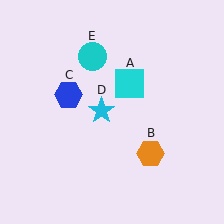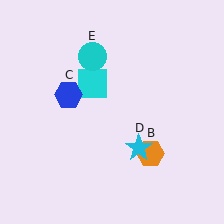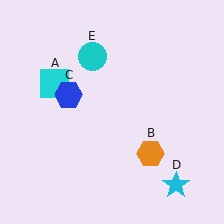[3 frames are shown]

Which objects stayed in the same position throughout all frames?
Orange hexagon (object B) and blue hexagon (object C) and cyan circle (object E) remained stationary.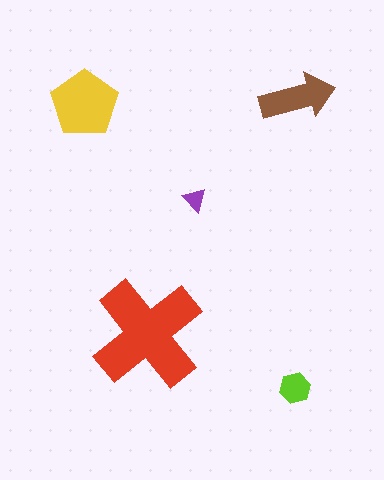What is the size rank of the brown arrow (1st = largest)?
3rd.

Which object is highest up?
The brown arrow is topmost.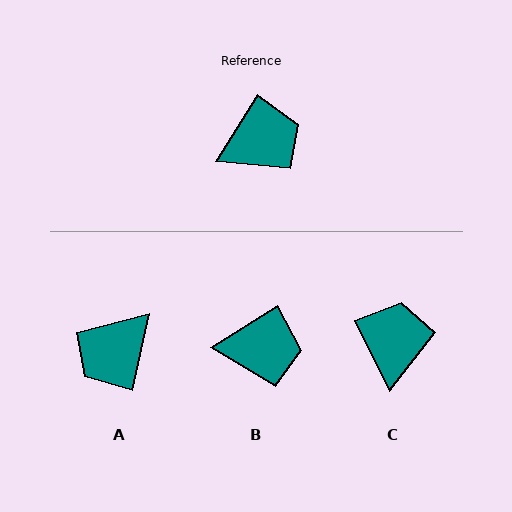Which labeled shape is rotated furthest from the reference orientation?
A, about 160 degrees away.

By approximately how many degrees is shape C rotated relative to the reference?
Approximately 58 degrees counter-clockwise.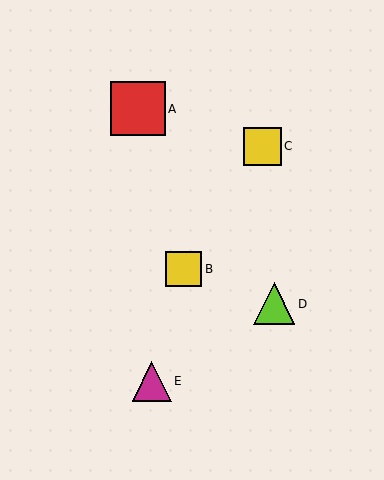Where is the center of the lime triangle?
The center of the lime triangle is at (274, 304).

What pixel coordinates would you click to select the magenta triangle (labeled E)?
Click at (152, 381) to select the magenta triangle E.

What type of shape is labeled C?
Shape C is a yellow square.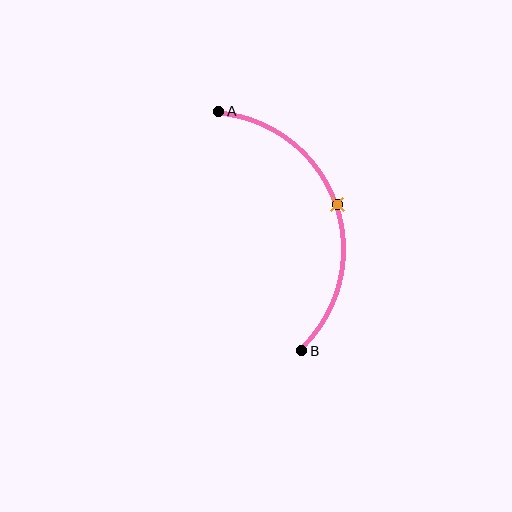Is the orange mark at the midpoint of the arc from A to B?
Yes. The orange mark lies on the arc at equal arc-length from both A and B — it is the arc midpoint.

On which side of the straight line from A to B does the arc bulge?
The arc bulges to the right of the straight line connecting A and B.